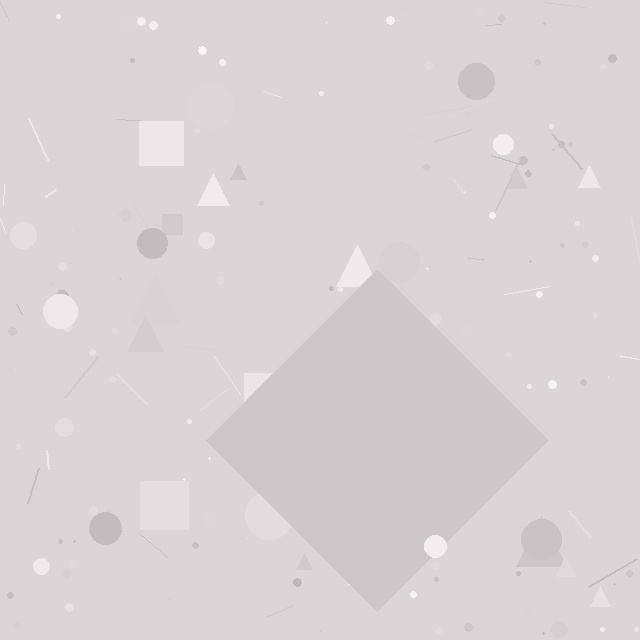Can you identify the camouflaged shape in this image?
The camouflaged shape is a diamond.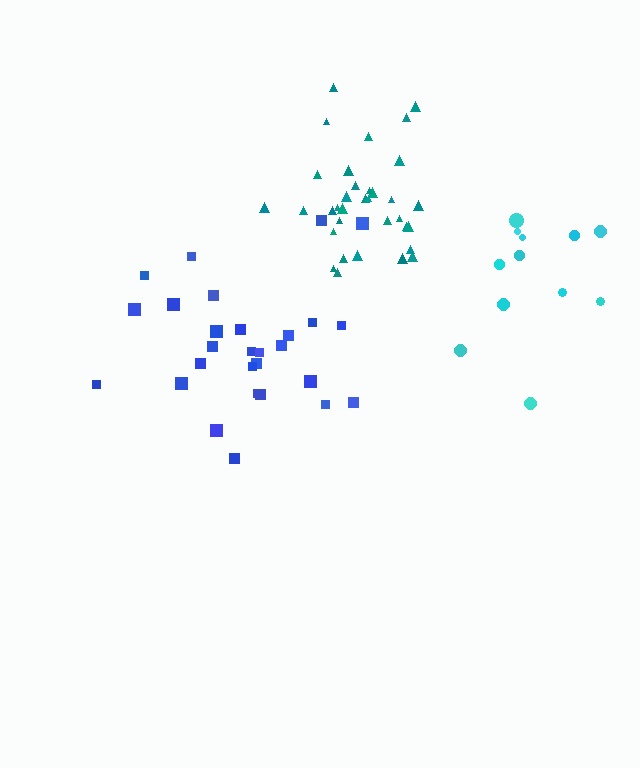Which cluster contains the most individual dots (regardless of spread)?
Teal (34).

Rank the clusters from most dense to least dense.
teal, blue, cyan.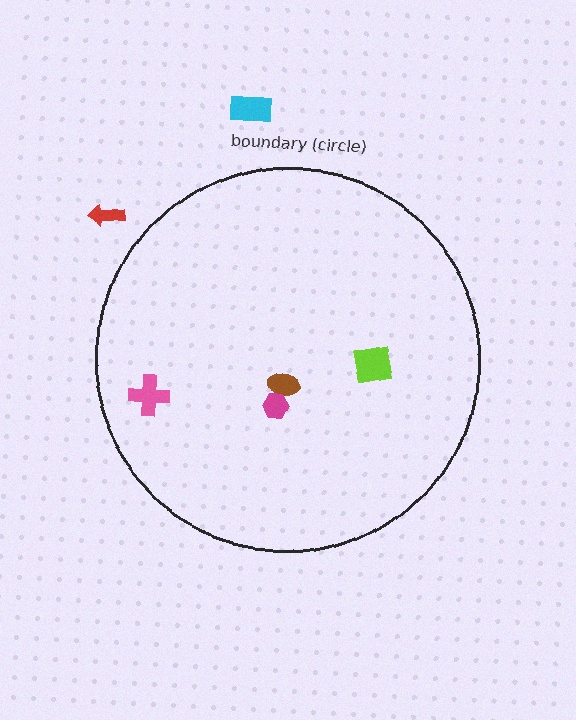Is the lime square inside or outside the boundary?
Inside.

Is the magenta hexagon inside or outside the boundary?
Inside.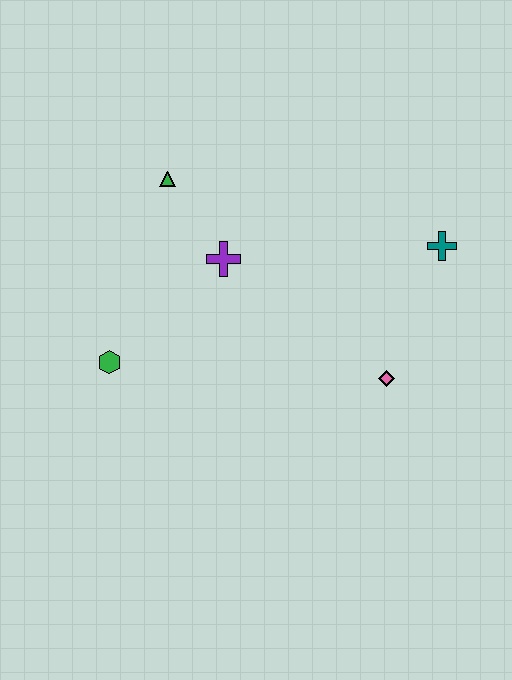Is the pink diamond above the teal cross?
No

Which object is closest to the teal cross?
The pink diamond is closest to the teal cross.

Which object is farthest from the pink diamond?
The green triangle is farthest from the pink diamond.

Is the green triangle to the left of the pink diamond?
Yes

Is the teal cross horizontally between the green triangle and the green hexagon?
No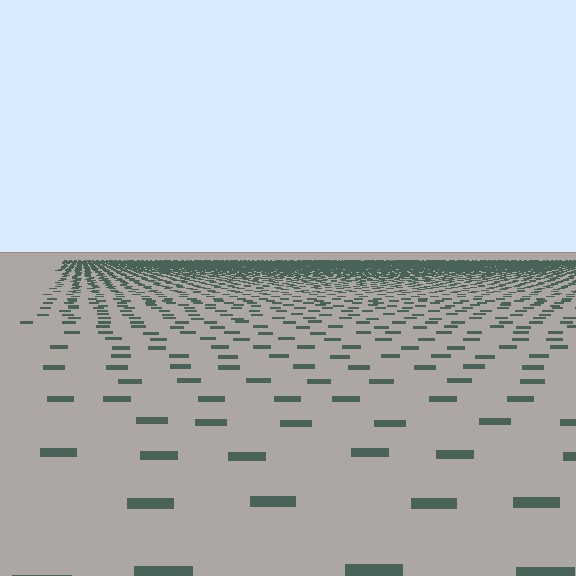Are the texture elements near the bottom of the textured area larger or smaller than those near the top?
Larger. Near the bottom, elements are closer to the viewer and appear at a bigger on-screen size.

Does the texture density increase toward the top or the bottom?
Density increases toward the top.